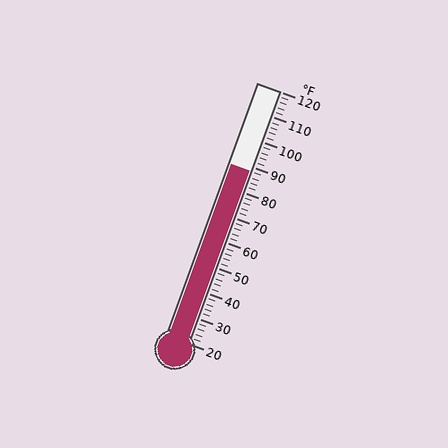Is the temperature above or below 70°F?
The temperature is above 70°F.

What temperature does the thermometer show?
The thermometer shows approximately 88°F.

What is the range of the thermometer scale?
The thermometer scale ranges from 20°F to 120°F.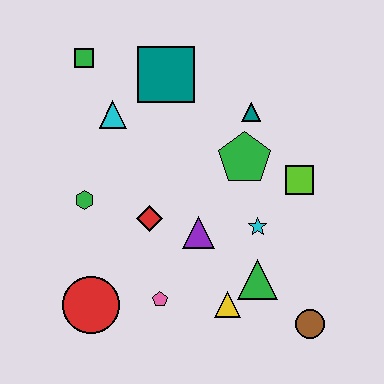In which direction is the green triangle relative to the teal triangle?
The green triangle is below the teal triangle.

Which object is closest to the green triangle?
The yellow triangle is closest to the green triangle.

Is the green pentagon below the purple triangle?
No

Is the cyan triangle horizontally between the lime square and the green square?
Yes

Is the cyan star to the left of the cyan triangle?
No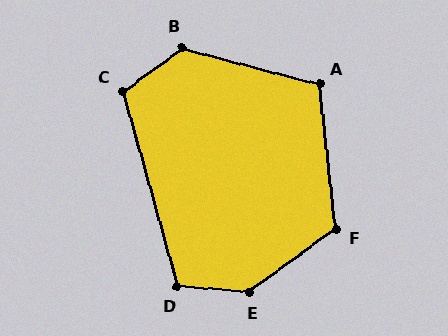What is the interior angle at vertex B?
Approximately 129 degrees (obtuse).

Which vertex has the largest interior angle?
E, at approximately 138 degrees.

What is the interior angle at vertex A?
Approximately 111 degrees (obtuse).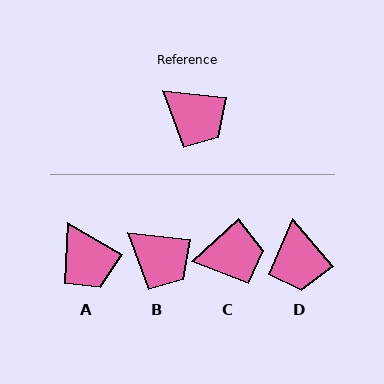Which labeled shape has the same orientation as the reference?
B.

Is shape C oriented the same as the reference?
No, it is off by about 49 degrees.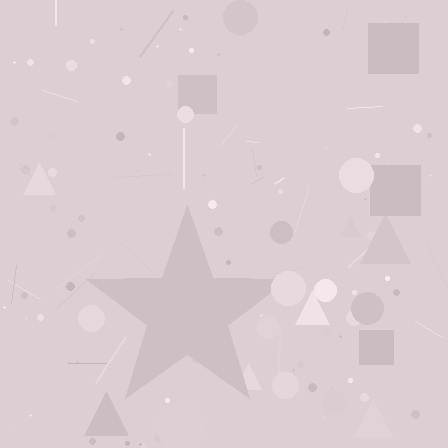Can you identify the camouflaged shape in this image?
The camouflaged shape is a star.